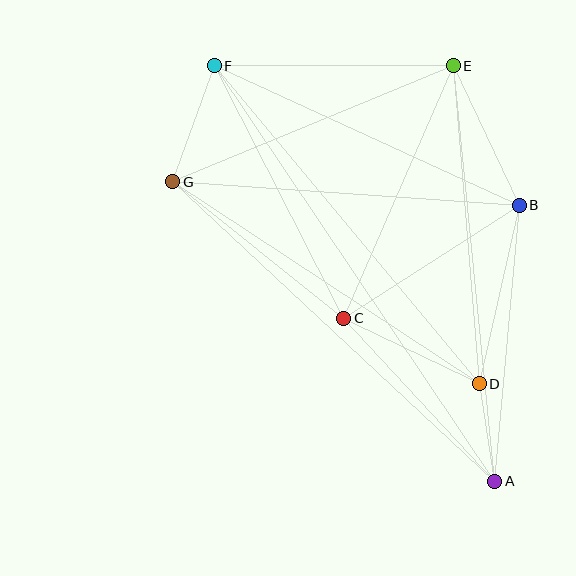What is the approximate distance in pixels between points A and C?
The distance between A and C is approximately 222 pixels.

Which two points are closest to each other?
Points A and D are closest to each other.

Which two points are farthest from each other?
Points A and F are farthest from each other.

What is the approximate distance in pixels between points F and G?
The distance between F and G is approximately 123 pixels.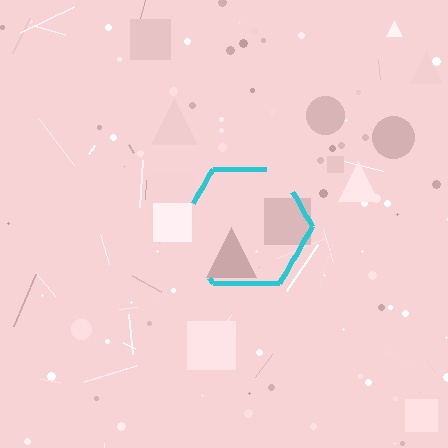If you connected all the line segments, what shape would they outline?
They would outline a hexagon.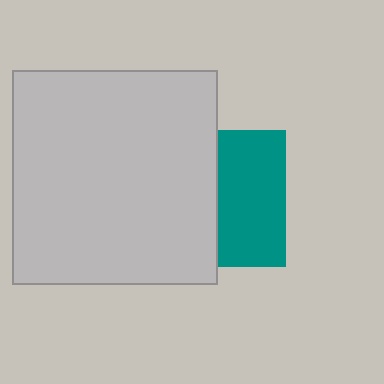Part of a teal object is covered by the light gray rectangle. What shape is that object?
It is a square.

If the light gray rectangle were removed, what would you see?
You would see the complete teal square.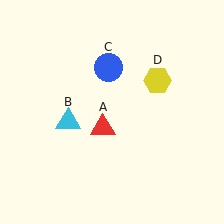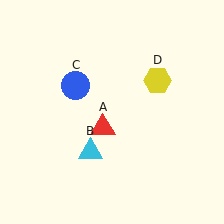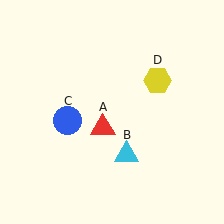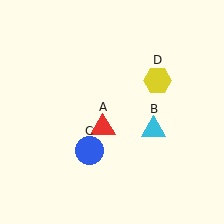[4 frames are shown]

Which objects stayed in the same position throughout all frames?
Red triangle (object A) and yellow hexagon (object D) remained stationary.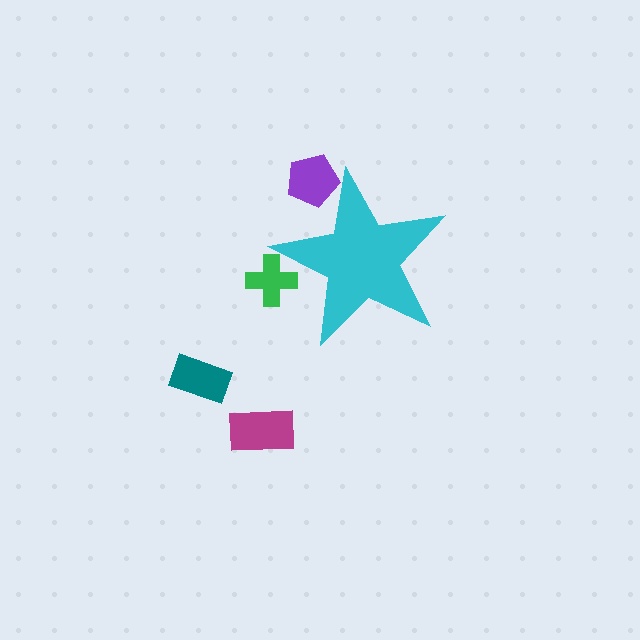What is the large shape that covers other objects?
A cyan star.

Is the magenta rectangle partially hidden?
No, the magenta rectangle is fully visible.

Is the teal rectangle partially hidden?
No, the teal rectangle is fully visible.